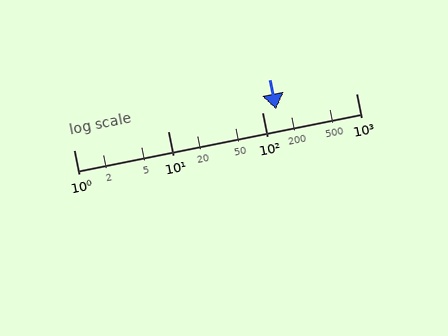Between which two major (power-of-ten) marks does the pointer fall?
The pointer is between 100 and 1000.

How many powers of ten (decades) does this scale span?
The scale spans 3 decades, from 1 to 1000.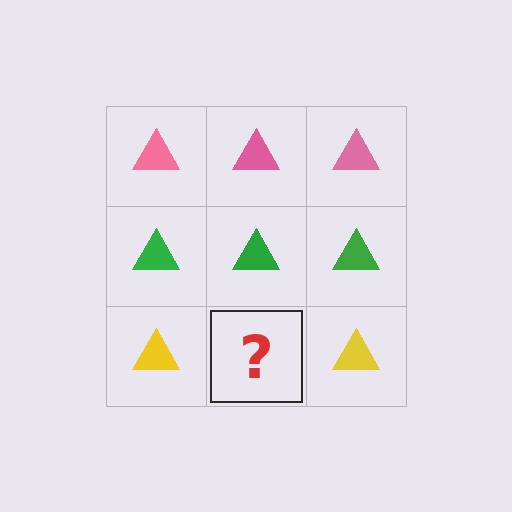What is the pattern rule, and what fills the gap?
The rule is that each row has a consistent color. The gap should be filled with a yellow triangle.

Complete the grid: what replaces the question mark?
The question mark should be replaced with a yellow triangle.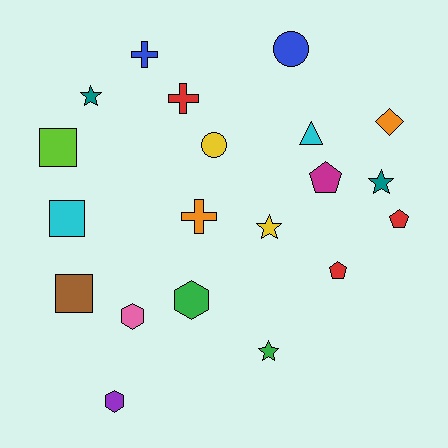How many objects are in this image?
There are 20 objects.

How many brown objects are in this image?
There is 1 brown object.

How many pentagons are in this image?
There are 3 pentagons.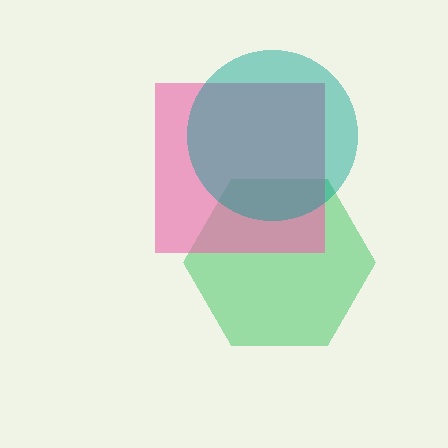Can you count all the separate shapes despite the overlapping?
Yes, there are 3 separate shapes.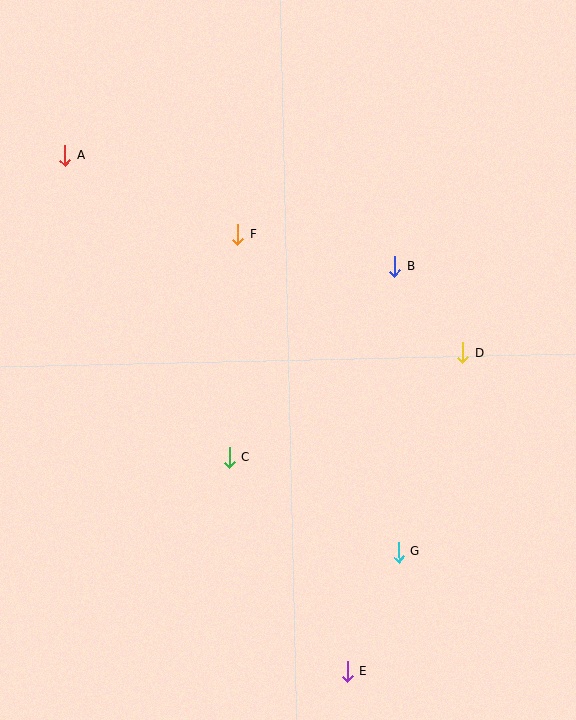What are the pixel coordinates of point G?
Point G is at (399, 552).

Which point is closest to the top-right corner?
Point B is closest to the top-right corner.